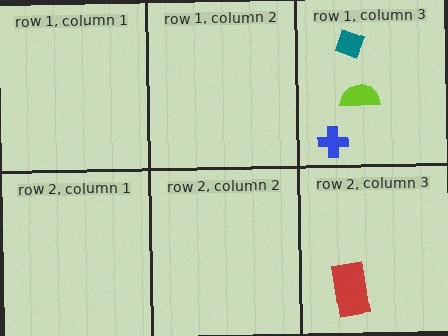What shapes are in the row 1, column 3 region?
The blue cross, the lime semicircle, the teal diamond.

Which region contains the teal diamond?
The row 1, column 3 region.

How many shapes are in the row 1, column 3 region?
3.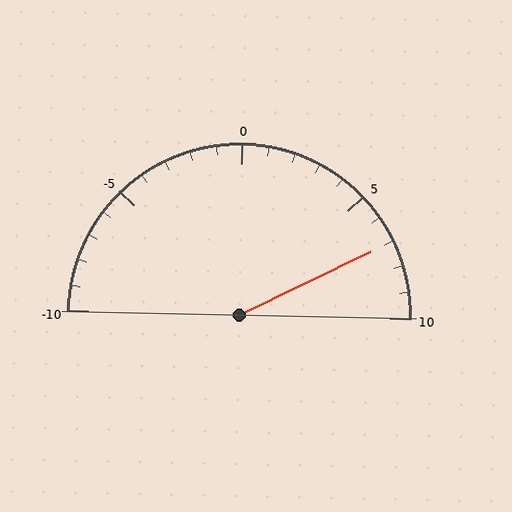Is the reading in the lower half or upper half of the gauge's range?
The reading is in the upper half of the range (-10 to 10).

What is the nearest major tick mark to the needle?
The nearest major tick mark is 5.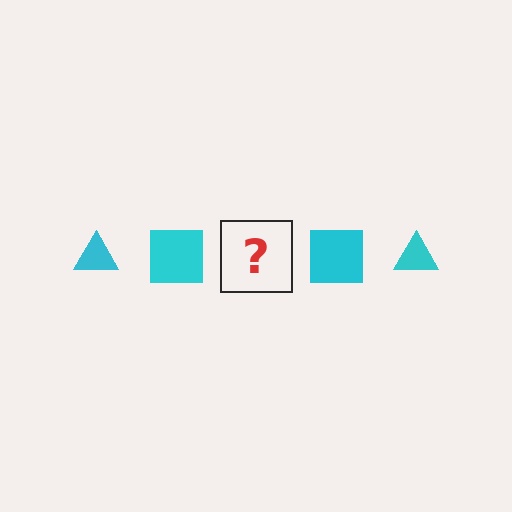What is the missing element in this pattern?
The missing element is a cyan triangle.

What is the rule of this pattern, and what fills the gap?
The rule is that the pattern cycles through triangle, square shapes in cyan. The gap should be filled with a cyan triangle.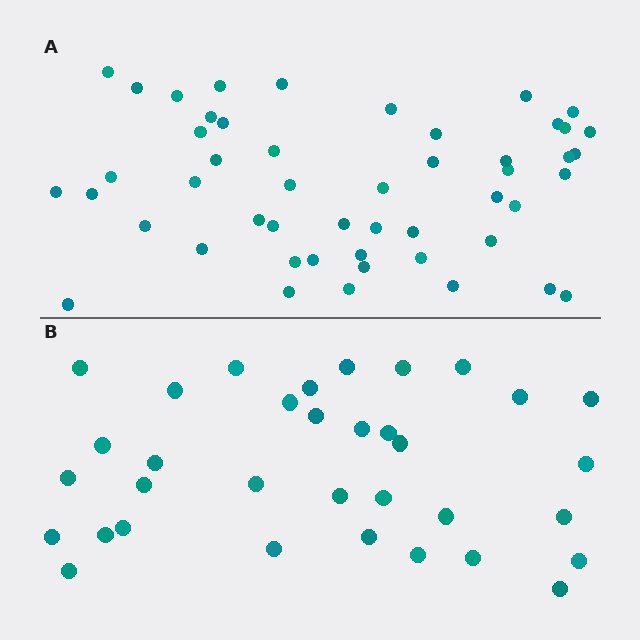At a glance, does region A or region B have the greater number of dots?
Region A (the top region) has more dots.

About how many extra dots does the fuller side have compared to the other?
Region A has approximately 15 more dots than region B.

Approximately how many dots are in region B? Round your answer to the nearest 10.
About 30 dots. (The exact count is 34, which rounds to 30.)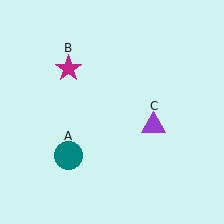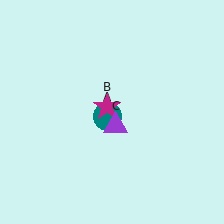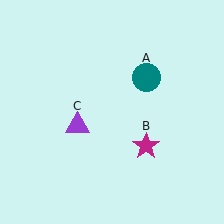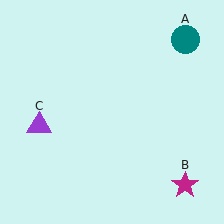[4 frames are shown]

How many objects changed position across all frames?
3 objects changed position: teal circle (object A), magenta star (object B), purple triangle (object C).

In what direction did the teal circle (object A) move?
The teal circle (object A) moved up and to the right.